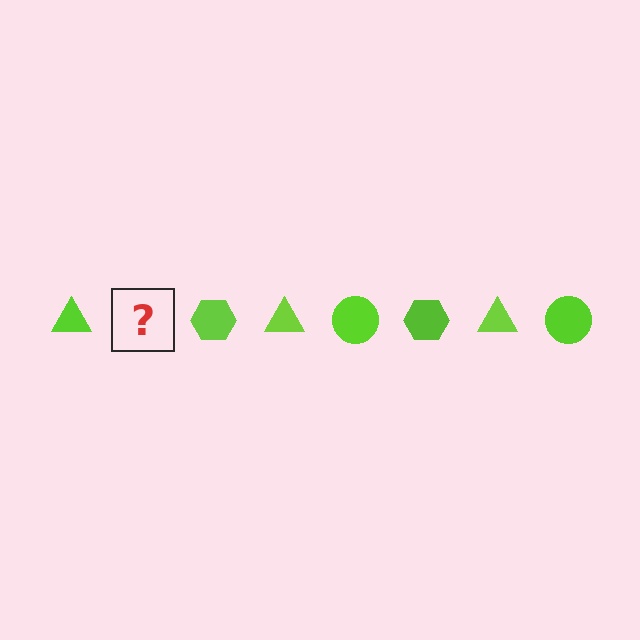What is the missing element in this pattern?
The missing element is a lime circle.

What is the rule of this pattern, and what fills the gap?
The rule is that the pattern cycles through triangle, circle, hexagon shapes in lime. The gap should be filled with a lime circle.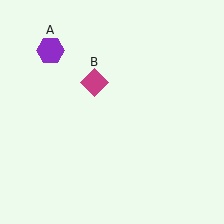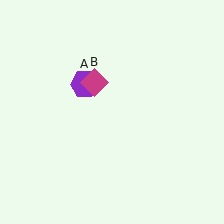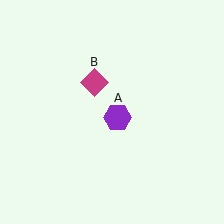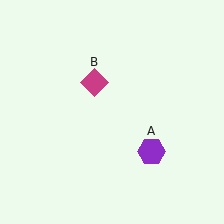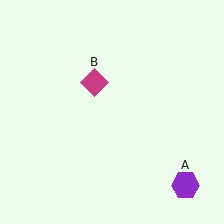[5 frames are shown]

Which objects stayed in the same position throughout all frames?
Magenta diamond (object B) remained stationary.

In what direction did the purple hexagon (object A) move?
The purple hexagon (object A) moved down and to the right.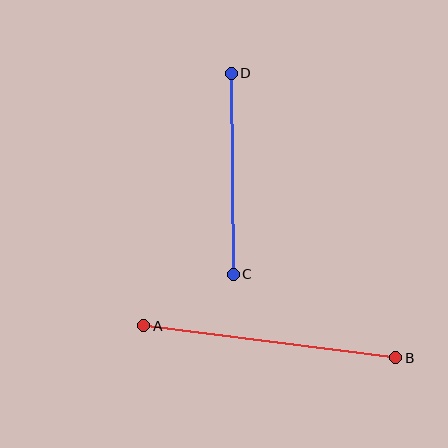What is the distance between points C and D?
The distance is approximately 201 pixels.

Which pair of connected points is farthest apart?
Points A and B are farthest apart.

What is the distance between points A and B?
The distance is approximately 254 pixels.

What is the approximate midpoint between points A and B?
The midpoint is at approximately (270, 342) pixels.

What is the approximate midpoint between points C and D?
The midpoint is at approximately (232, 174) pixels.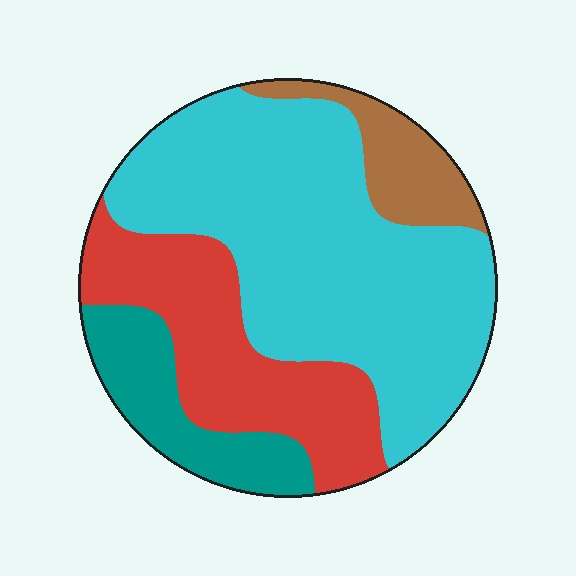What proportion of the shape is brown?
Brown takes up less than a quarter of the shape.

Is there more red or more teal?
Red.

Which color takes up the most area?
Cyan, at roughly 55%.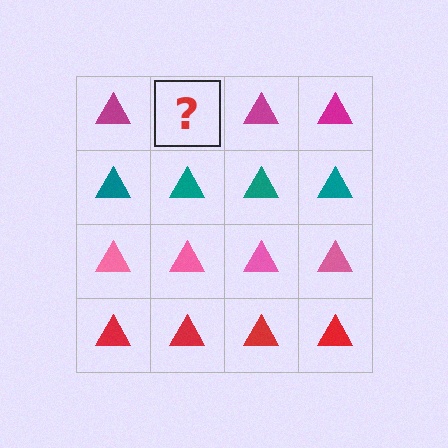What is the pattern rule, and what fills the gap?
The rule is that each row has a consistent color. The gap should be filled with a magenta triangle.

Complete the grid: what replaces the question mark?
The question mark should be replaced with a magenta triangle.